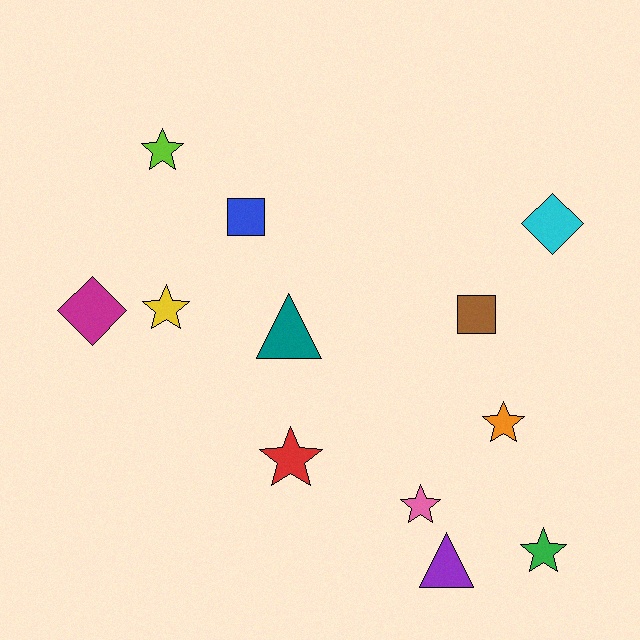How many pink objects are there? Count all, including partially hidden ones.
There is 1 pink object.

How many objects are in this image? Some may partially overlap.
There are 12 objects.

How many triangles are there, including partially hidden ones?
There are 2 triangles.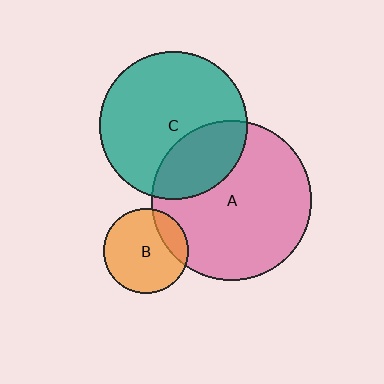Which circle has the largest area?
Circle A (pink).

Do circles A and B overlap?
Yes.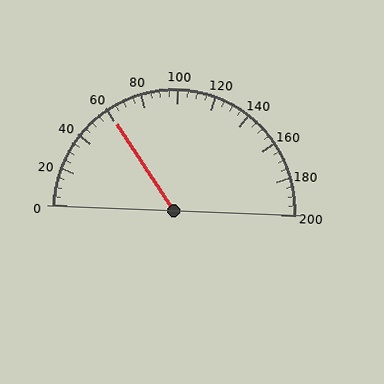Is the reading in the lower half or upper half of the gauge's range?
The reading is in the lower half of the range (0 to 200).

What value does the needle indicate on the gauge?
The needle indicates approximately 60.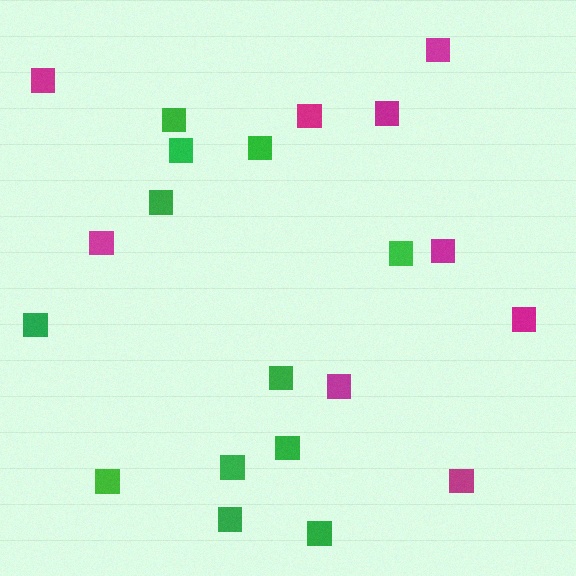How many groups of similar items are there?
There are 2 groups: one group of green squares (12) and one group of magenta squares (9).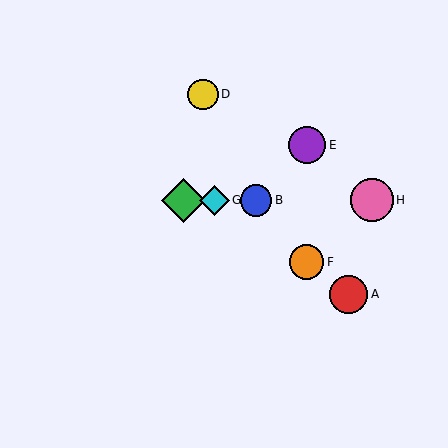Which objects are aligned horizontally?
Objects B, C, G, H are aligned horizontally.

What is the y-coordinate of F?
Object F is at y≈262.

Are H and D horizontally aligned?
No, H is at y≈200 and D is at y≈94.